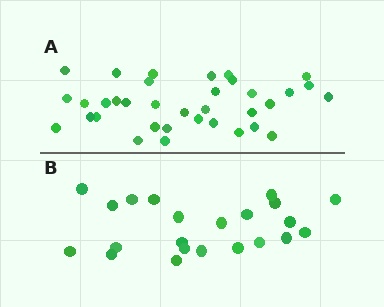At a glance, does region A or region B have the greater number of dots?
Region A (the top region) has more dots.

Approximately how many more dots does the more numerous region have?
Region A has approximately 15 more dots than region B.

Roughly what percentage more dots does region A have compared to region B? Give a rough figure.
About 60% more.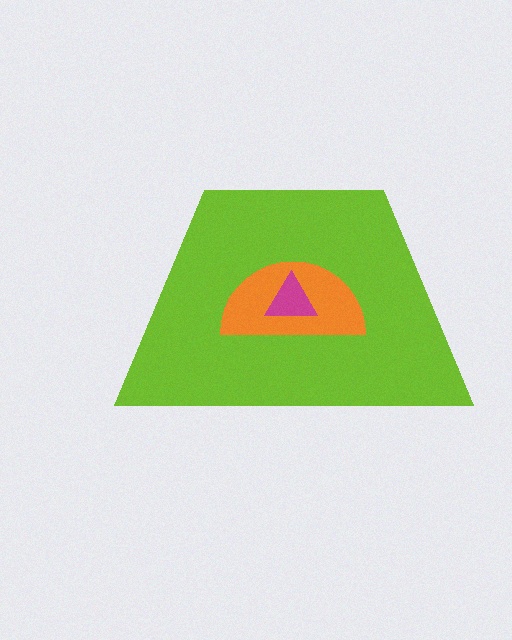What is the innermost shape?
The magenta triangle.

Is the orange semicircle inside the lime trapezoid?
Yes.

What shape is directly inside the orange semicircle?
The magenta triangle.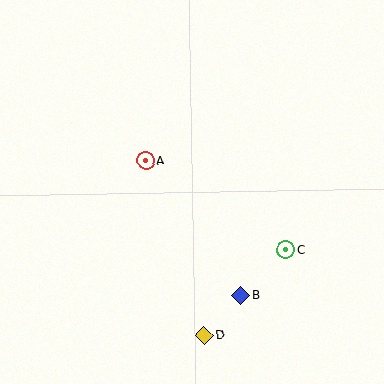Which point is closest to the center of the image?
Point A at (146, 161) is closest to the center.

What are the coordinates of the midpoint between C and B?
The midpoint between C and B is at (263, 273).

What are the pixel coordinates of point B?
Point B is at (240, 296).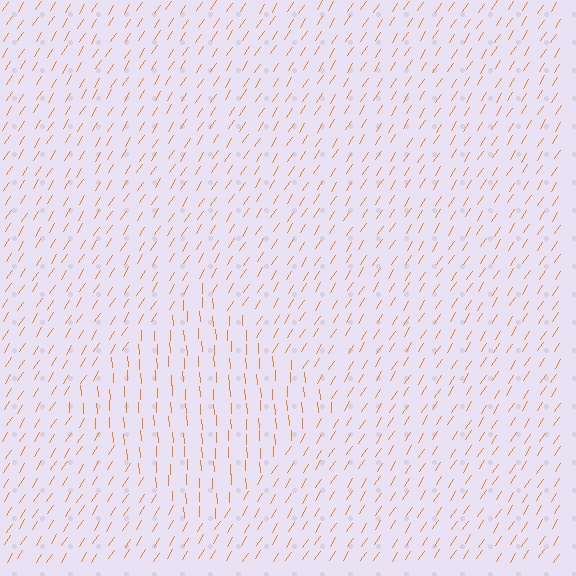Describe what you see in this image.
The image is filled with small orange line segments. A diamond region in the image has lines oriented differently from the surrounding lines, creating a visible texture boundary.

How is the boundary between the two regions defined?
The boundary is defined purely by a change in line orientation (approximately 36 degrees difference). All lines are the same color and thickness.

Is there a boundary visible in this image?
Yes, there is a texture boundary formed by a change in line orientation.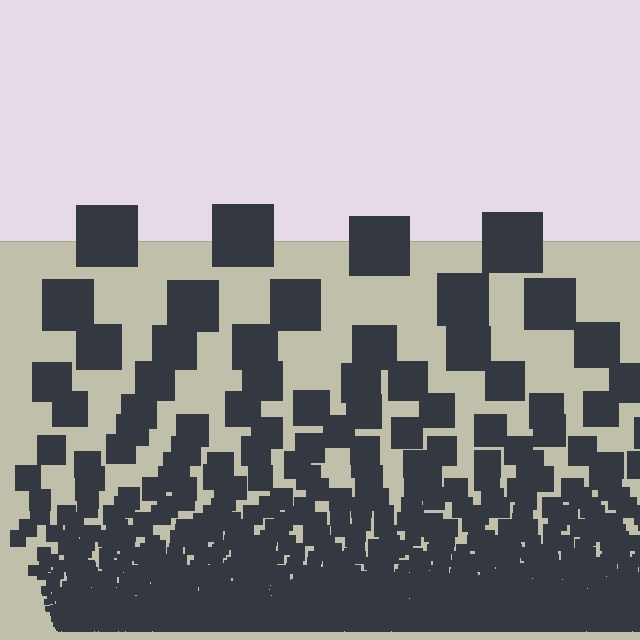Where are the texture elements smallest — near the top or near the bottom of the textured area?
Near the bottom.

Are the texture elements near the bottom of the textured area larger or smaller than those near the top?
Smaller. The gradient is inverted — elements near the bottom are smaller and denser.